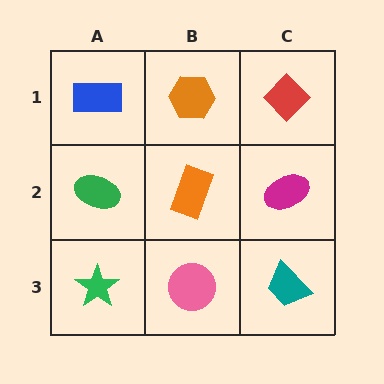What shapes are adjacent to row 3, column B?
An orange rectangle (row 2, column B), a green star (row 3, column A), a teal trapezoid (row 3, column C).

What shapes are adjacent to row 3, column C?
A magenta ellipse (row 2, column C), a pink circle (row 3, column B).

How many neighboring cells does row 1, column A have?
2.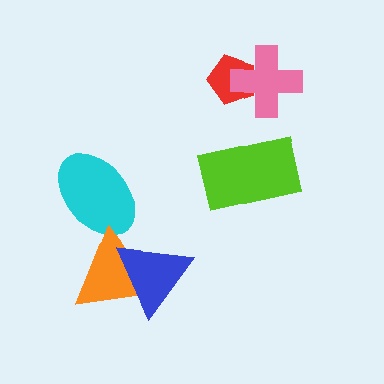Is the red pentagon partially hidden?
Yes, it is partially covered by another shape.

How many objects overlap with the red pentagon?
1 object overlaps with the red pentagon.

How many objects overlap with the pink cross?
1 object overlaps with the pink cross.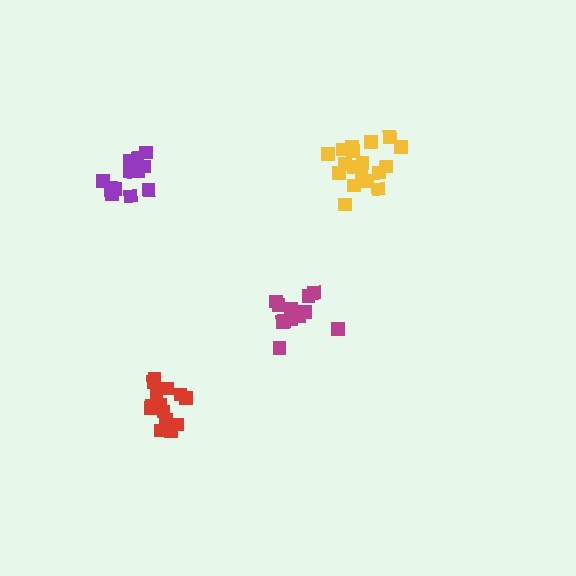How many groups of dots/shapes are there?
There are 4 groups.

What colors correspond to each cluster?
The clusters are colored: magenta, yellow, purple, red.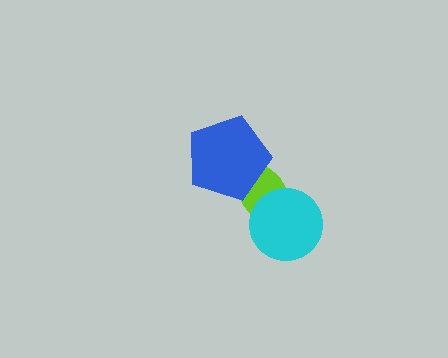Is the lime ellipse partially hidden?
Yes, it is partially covered by another shape.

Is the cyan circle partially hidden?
No, no other shape covers it.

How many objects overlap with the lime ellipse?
2 objects overlap with the lime ellipse.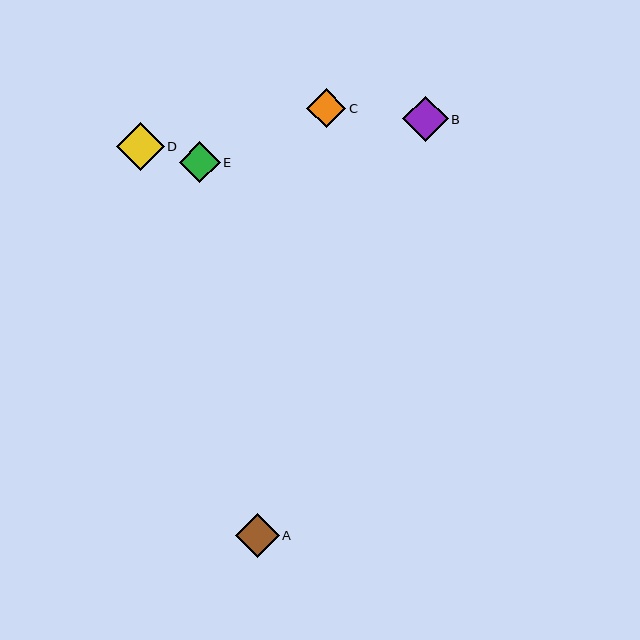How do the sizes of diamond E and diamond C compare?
Diamond E and diamond C are approximately the same size.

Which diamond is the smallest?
Diamond C is the smallest with a size of approximately 39 pixels.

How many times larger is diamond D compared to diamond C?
Diamond D is approximately 1.2 times the size of diamond C.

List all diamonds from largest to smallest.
From largest to smallest: D, B, A, E, C.